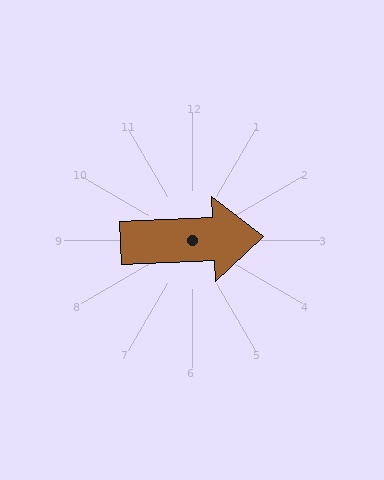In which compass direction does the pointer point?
East.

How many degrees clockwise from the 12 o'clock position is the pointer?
Approximately 87 degrees.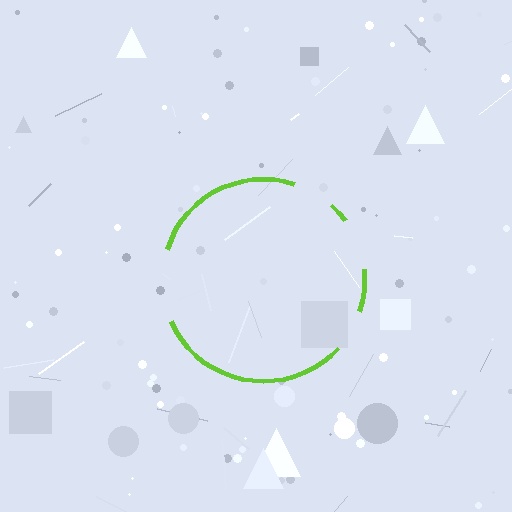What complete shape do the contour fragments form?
The contour fragments form a circle.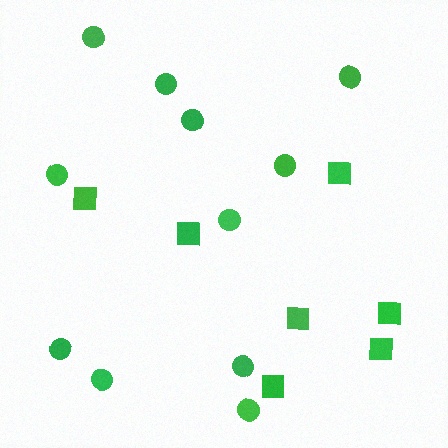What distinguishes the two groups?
There are 2 groups: one group of squares (7) and one group of circles (11).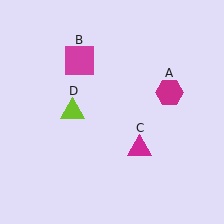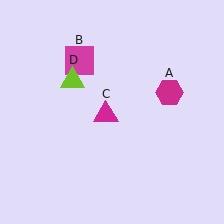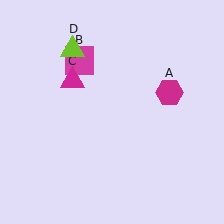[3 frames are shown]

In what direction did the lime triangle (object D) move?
The lime triangle (object D) moved up.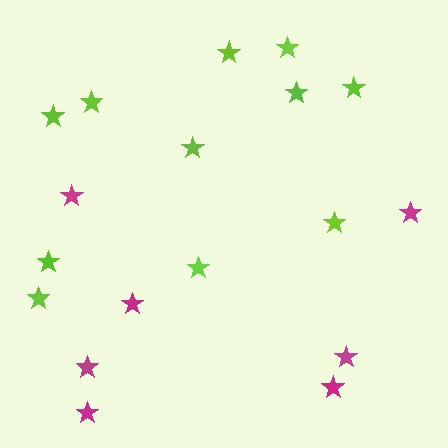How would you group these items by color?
There are 2 groups: one group of lime stars (11) and one group of magenta stars (7).